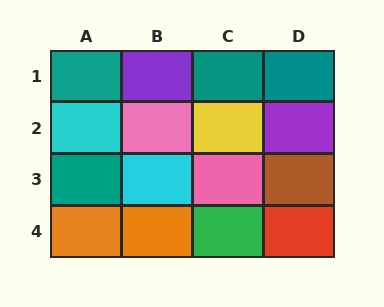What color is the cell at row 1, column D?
Teal.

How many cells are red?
1 cell is red.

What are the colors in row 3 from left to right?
Teal, cyan, pink, brown.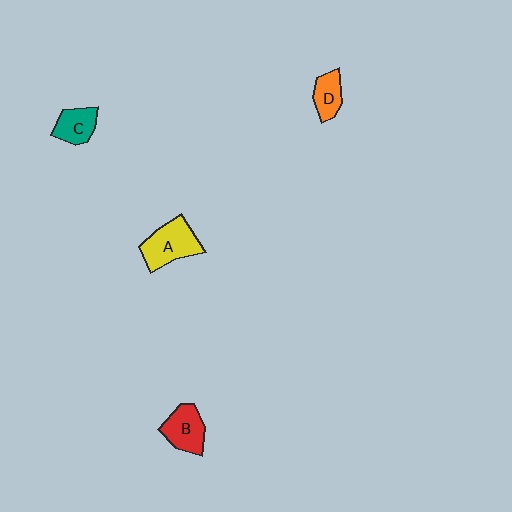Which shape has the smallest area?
Shape D (orange).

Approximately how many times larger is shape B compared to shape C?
Approximately 1.2 times.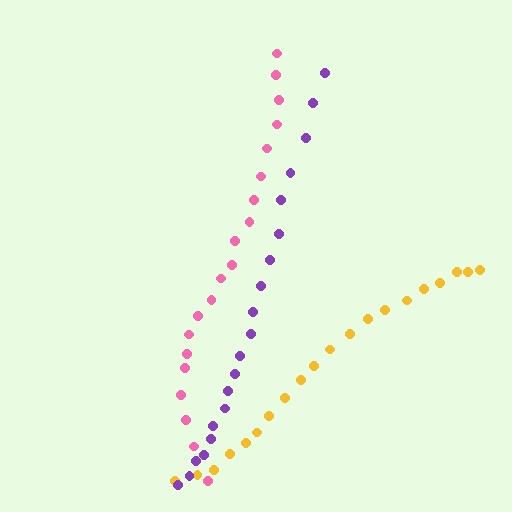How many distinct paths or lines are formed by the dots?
There are 3 distinct paths.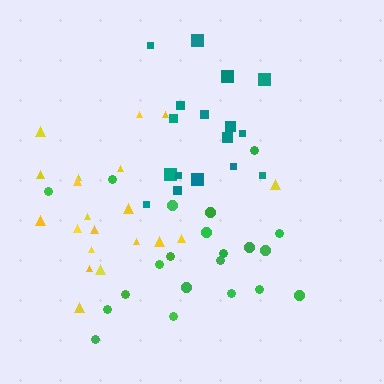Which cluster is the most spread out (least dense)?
Yellow.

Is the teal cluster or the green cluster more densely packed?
Teal.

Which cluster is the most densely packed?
Teal.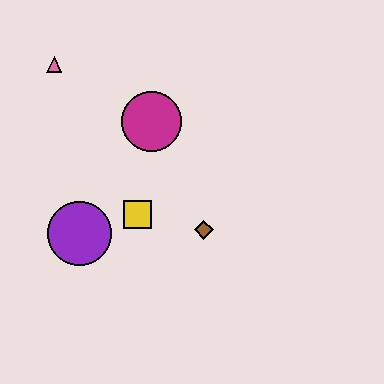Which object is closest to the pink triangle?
The magenta circle is closest to the pink triangle.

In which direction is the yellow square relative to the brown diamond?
The yellow square is to the left of the brown diamond.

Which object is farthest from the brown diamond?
The pink triangle is farthest from the brown diamond.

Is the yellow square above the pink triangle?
No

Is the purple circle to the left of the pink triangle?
No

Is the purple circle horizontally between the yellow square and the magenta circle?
No